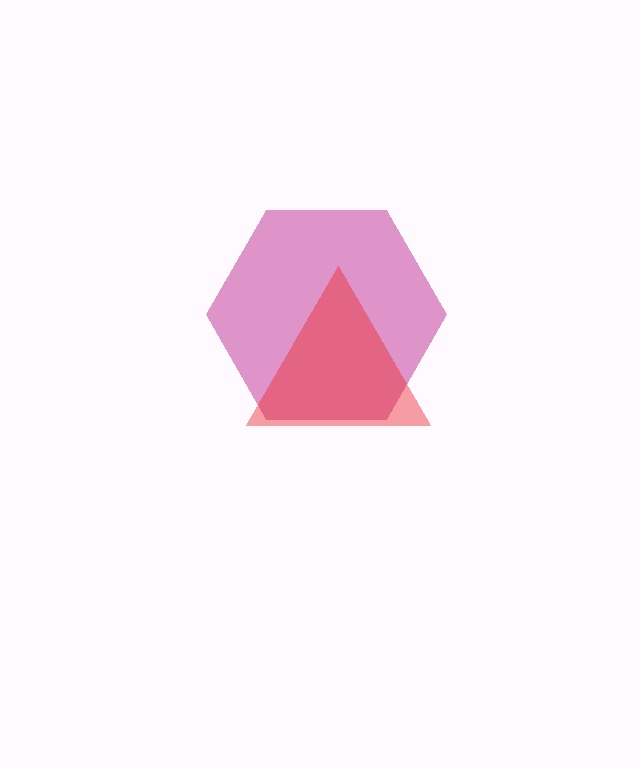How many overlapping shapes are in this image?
There are 2 overlapping shapes in the image.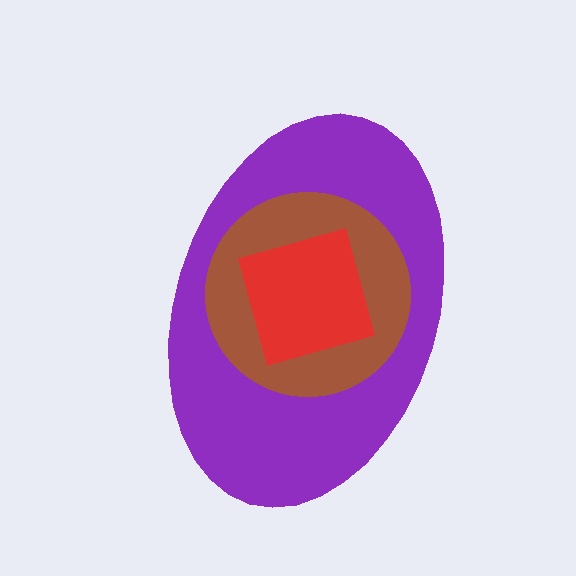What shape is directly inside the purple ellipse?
The brown circle.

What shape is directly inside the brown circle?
The red square.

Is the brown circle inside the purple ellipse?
Yes.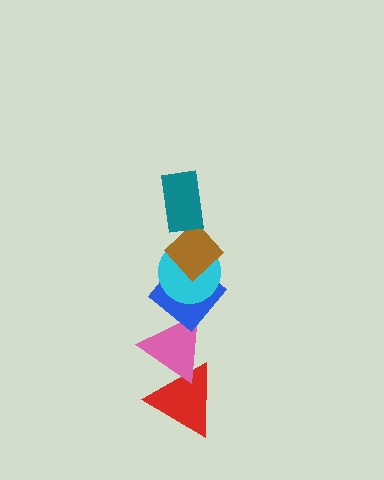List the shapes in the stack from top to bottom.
From top to bottom: the teal rectangle, the brown diamond, the cyan circle, the blue diamond, the pink triangle, the red triangle.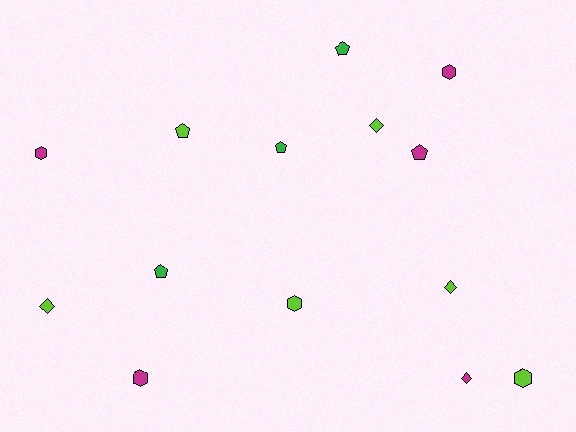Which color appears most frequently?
Lime, with 6 objects.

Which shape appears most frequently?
Hexagon, with 5 objects.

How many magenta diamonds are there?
There is 1 magenta diamond.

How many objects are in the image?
There are 14 objects.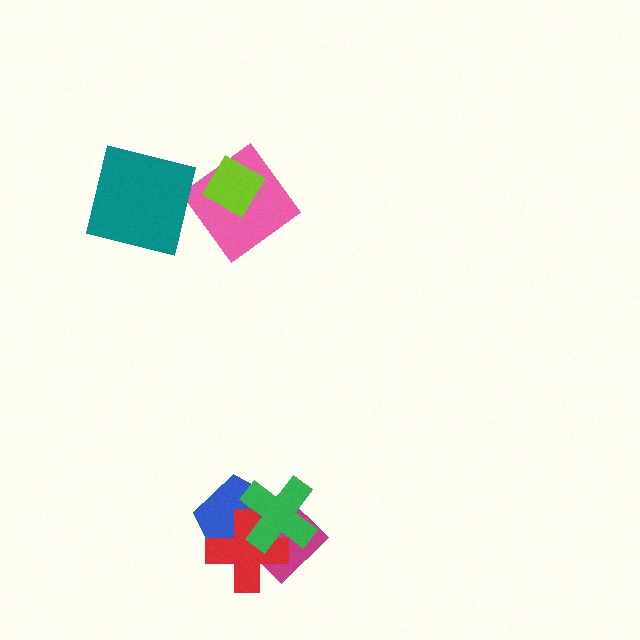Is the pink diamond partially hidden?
Yes, it is partially covered by another shape.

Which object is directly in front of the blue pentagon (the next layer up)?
The red cross is directly in front of the blue pentagon.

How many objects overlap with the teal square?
0 objects overlap with the teal square.